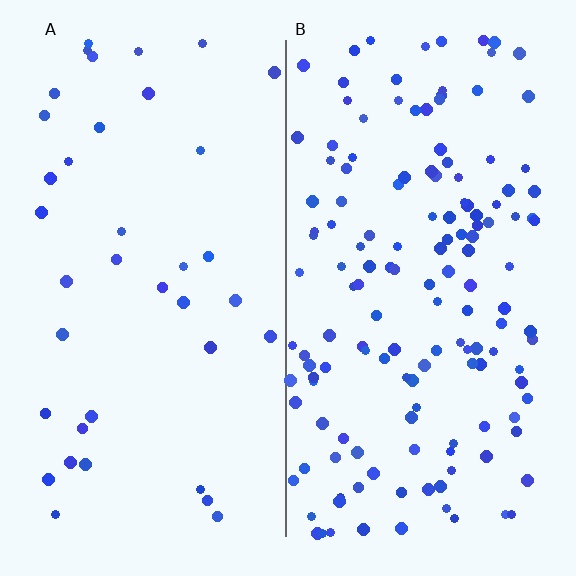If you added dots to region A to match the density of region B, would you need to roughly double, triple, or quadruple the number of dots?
Approximately quadruple.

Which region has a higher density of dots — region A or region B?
B (the right).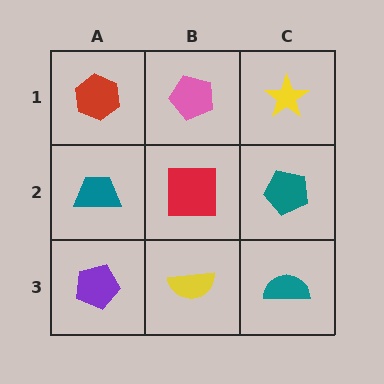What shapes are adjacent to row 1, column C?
A teal pentagon (row 2, column C), a pink pentagon (row 1, column B).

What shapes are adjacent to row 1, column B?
A red square (row 2, column B), a red hexagon (row 1, column A), a yellow star (row 1, column C).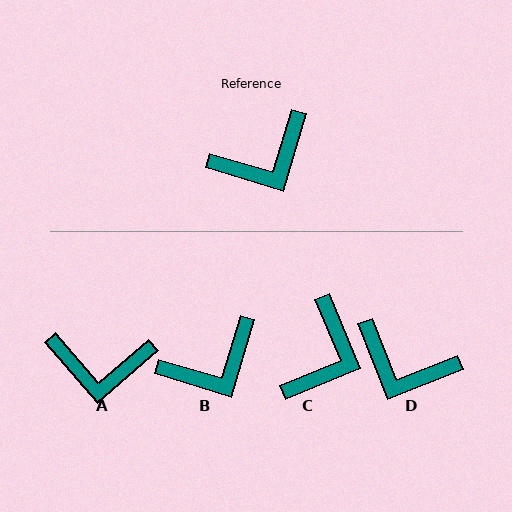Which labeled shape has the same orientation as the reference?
B.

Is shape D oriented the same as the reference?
No, it is off by about 52 degrees.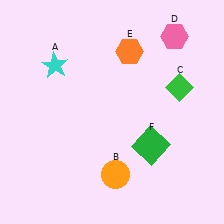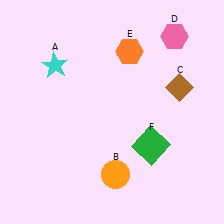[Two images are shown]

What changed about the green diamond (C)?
In Image 1, C is green. In Image 2, it changed to brown.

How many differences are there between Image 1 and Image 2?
There is 1 difference between the two images.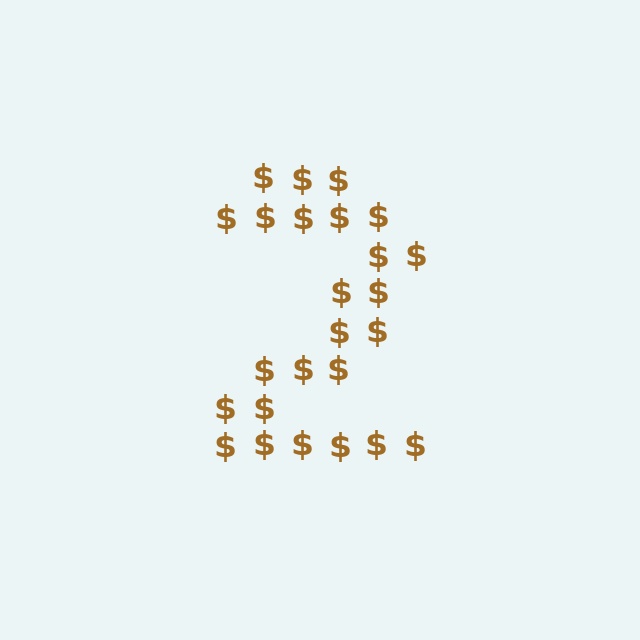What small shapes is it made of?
It is made of small dollar signs.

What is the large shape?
The large shape is the digit 2.